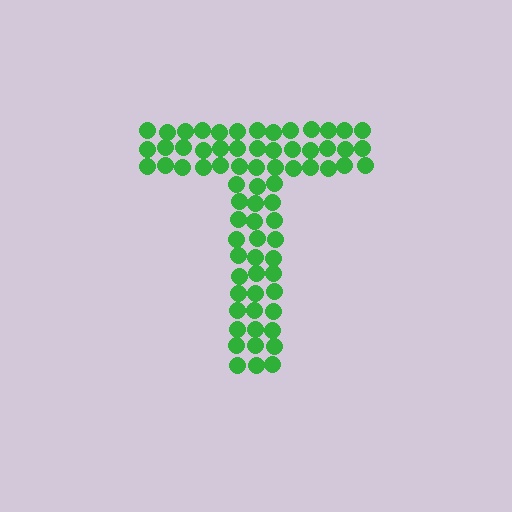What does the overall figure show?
The overall figure shows the letter T.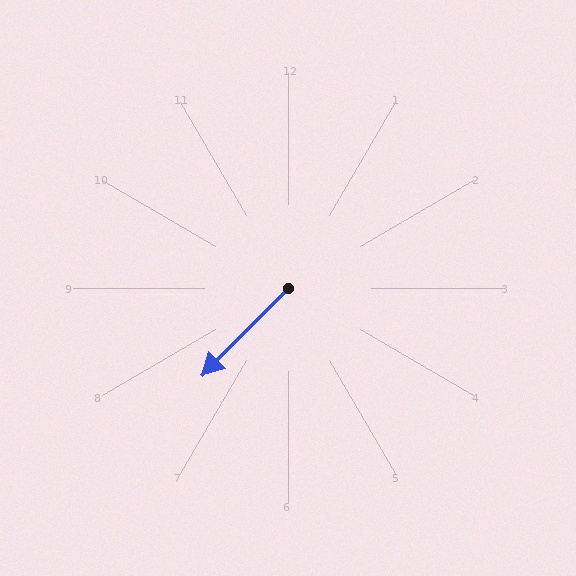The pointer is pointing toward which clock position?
Roughly 7 o'clock.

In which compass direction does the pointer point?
Southwest.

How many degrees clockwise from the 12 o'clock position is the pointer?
Approximately 225 degrees.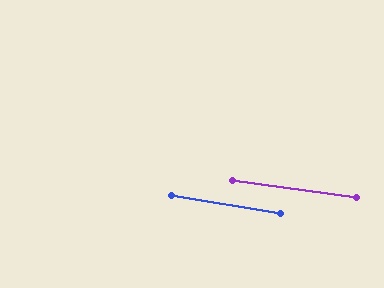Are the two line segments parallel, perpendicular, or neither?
Parallel — their directions differ by only 1.1°.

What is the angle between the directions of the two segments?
Approximately 1 degree.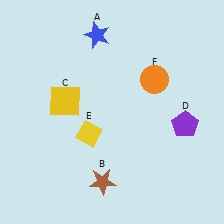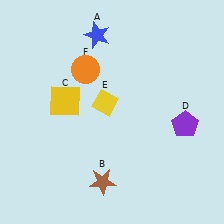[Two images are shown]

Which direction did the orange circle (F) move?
The orange circle (F) moved left.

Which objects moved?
The objects that moved are: the yellow diamond (E), the orange circle (F).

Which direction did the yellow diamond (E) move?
The yellow diamond (E) moved up.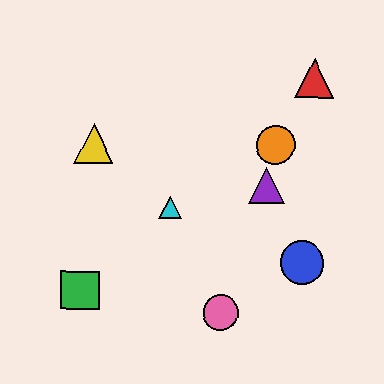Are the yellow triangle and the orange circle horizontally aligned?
Yes, both are at y≈143.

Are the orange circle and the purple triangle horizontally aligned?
No, the orange circle is at y≈145 and the purple triangle is at y≈185.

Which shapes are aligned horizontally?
The yellow triangle, the orange circle are aligned horizontally.